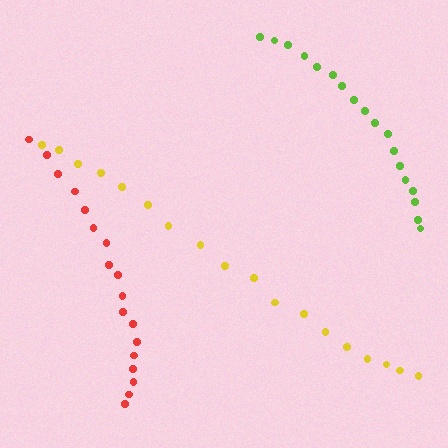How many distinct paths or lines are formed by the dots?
There are 3 distinct paths.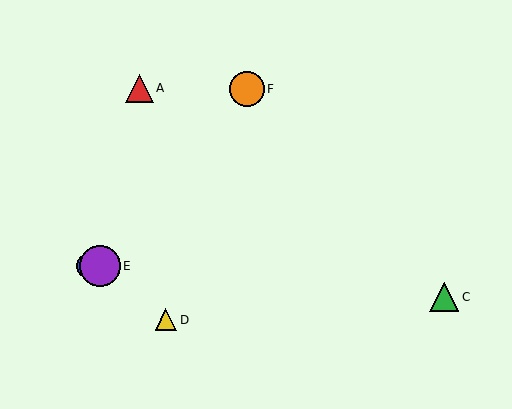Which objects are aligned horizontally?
Objects B, E are aligned horizontally.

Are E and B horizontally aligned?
Yes, both are at y≈266.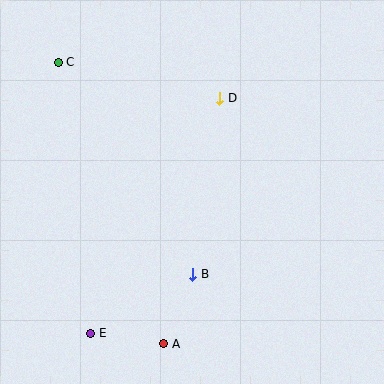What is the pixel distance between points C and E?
The distance between C and E is 273 pixels.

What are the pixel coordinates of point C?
Point C is at (58, 62).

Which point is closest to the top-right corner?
Point D is closest to the top-right corner.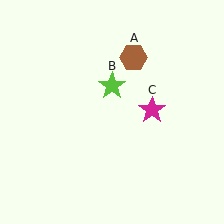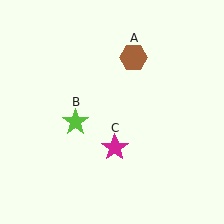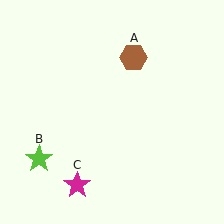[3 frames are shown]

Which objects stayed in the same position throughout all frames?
Brown hexagon (object A) remained stationary.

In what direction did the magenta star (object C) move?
The magenta star (object C) moved down and to the left.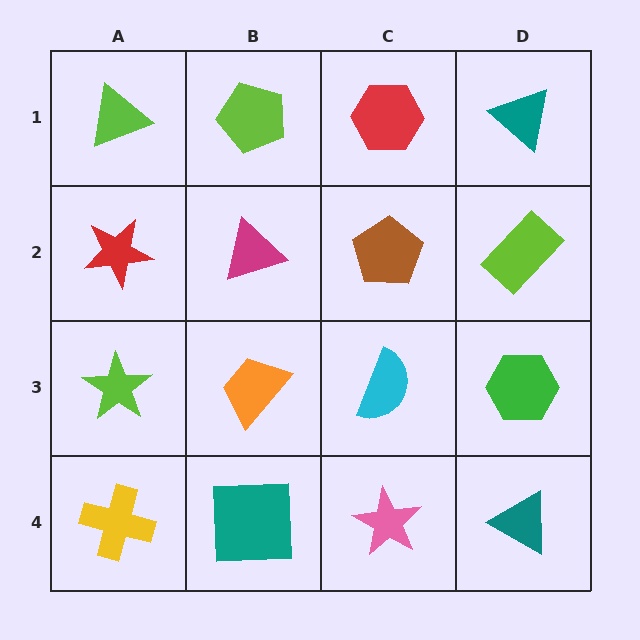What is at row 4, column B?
A teal square.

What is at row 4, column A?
A yellow cross.